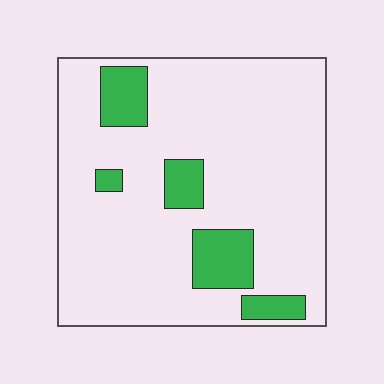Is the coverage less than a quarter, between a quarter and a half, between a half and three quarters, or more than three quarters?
Less than a quarter.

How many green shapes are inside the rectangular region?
5.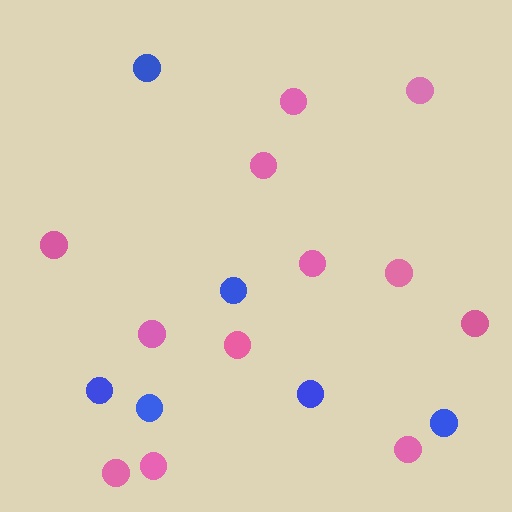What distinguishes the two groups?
There are 2 groups: one group of blue circles (6) and one group of pink circles (12).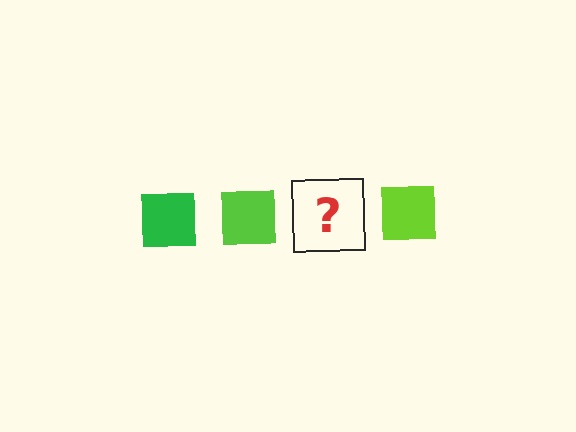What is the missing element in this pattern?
The missing element is a green square.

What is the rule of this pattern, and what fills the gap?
The rule is that the pattern cycles through green, lime squares. The gap should be filled with a green square.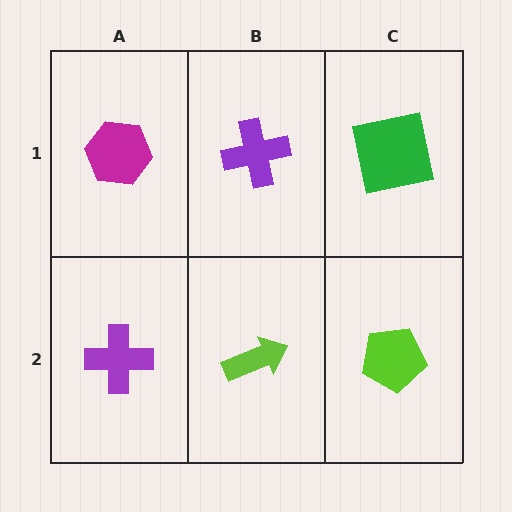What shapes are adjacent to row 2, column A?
A magenta hexagon (row 1, column A), a lime arrow (row 2, column B).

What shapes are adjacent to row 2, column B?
A purple cross (row 1, column B), a purple cross (row 2, column A), a lime pentagon (row 2, column C).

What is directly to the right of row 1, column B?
A green square.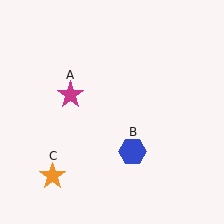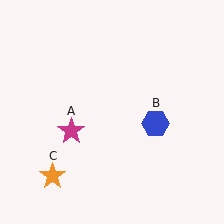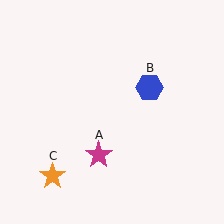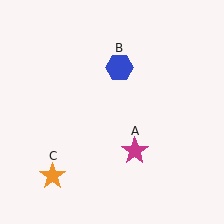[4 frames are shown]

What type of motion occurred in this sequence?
The magenta star (object A), blue hexagon (object B) rotated counterclockwise around the center of the scene.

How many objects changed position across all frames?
2 objects changed position: magenta star (object A), blue hexagon (object B).